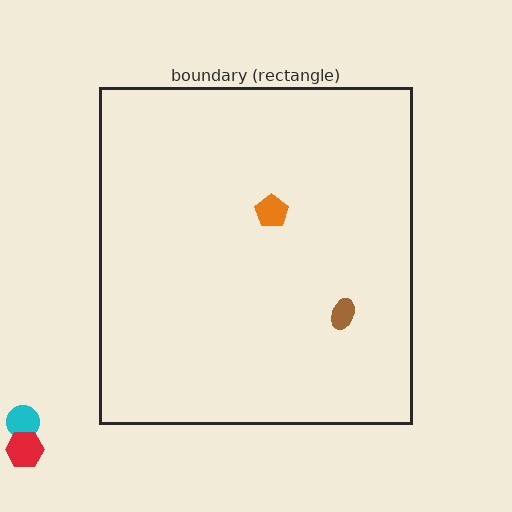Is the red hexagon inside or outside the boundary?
Outside.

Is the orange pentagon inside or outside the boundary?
Inside.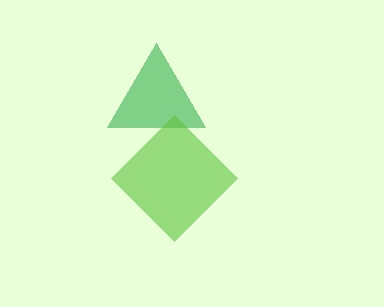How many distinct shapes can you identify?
There are 2 distinct shapes: a green triangle, a lime diamond.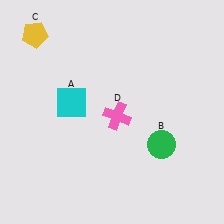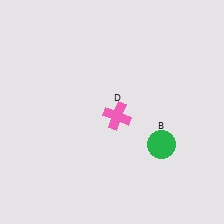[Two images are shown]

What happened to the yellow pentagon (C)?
The yellow pentagon (C) was removed in Image 2. It was in the top-left area of Image 1.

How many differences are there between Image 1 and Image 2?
There are 2 differences between the two images.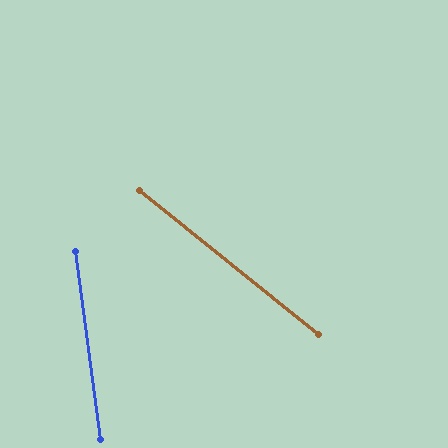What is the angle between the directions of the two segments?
Approximately 43 degrees.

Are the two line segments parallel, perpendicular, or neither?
Neither parallel nor perpendicular — they differ by about 43°.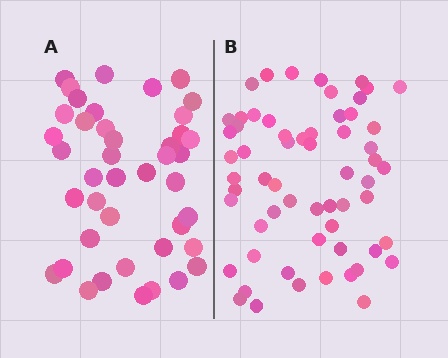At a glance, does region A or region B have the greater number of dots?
Region B (the right region) has more dots.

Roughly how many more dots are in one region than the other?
Region B has approximately 20 more dots than region A.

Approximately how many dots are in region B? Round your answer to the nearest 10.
About 60 dots.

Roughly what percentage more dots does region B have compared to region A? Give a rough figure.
About 45% more.